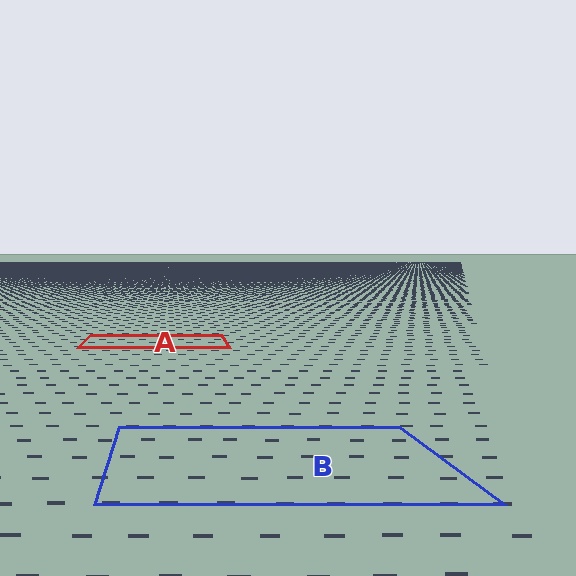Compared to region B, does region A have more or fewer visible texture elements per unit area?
Region A has more texture elements per unit area — they are packed more densely because it is farther away.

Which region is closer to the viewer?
Region B is closer. The texture elements there are larger and more spread out.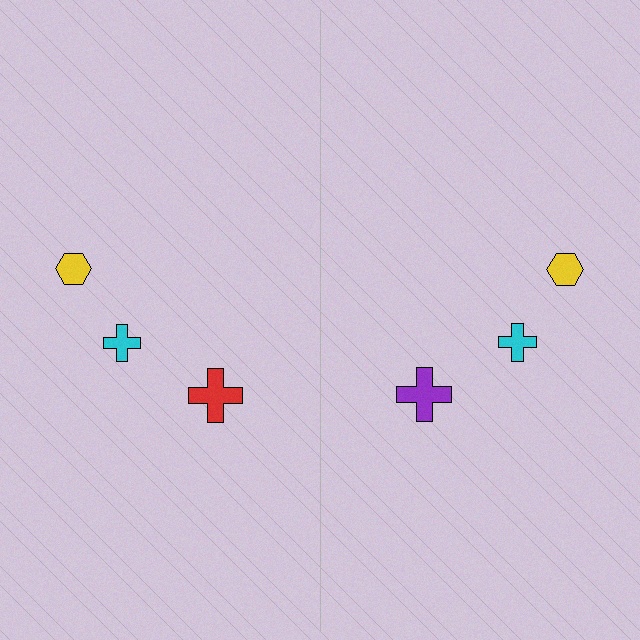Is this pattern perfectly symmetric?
No, the pattern is not perfectly symmetric. The purple cross on the right side breaks the symmetry — its mirror counterpart is red.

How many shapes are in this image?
There are 6 shapes in this image.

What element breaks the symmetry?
The purple cross on the right side breaks the symmetry — its mirror counterpart is red.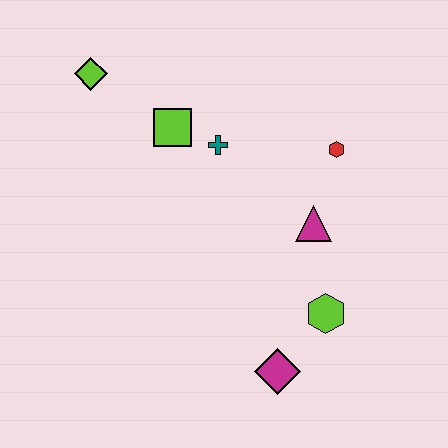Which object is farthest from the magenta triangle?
The lime diamond is farthest from the magenta triangle.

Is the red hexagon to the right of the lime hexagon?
Yes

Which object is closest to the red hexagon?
The magenta triangle is closest to the red hexagon.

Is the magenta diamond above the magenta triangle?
No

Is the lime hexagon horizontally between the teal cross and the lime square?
No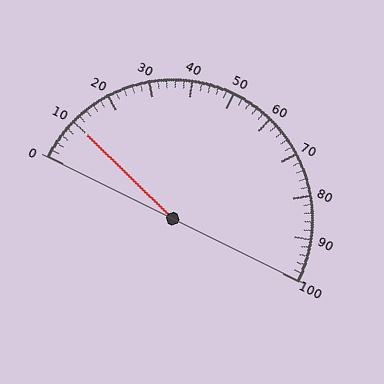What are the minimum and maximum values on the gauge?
The gauge ranges from 0 to 100.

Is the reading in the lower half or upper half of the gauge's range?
The reading is in the lower half of the range (0 to 100).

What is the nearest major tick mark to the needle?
The nearest major tick mark is 10.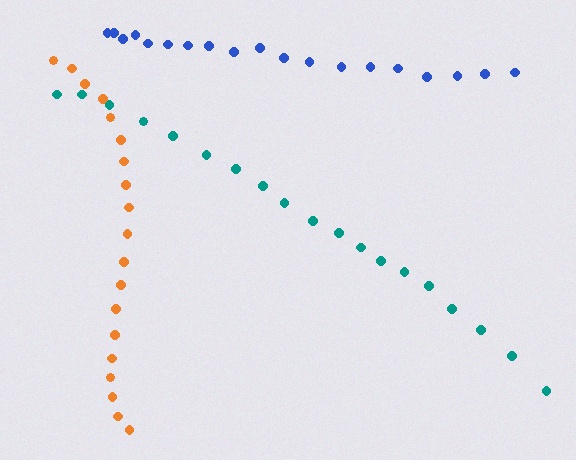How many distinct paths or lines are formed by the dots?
There are 3 distinct paths.